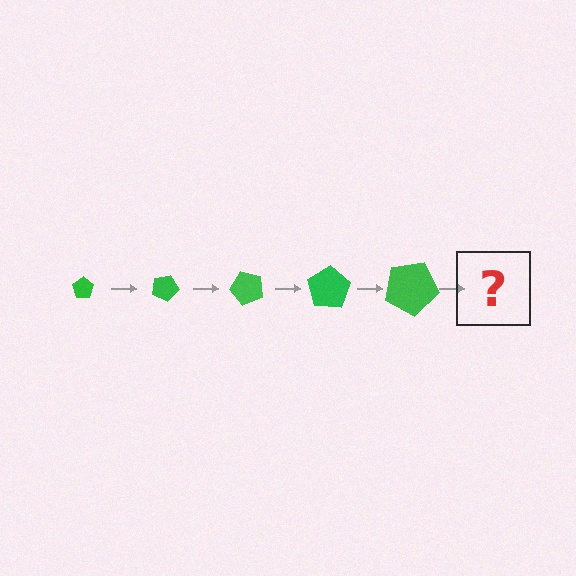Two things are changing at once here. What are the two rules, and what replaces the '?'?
The two rules are that the pentagon grows larger each step and it rotates 25 degrees each step. The '?' should be a pentagon, larger than the previous one and rotated 125 degrees from the start.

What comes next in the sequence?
The next element should be a pentagon, larger than the previous one and rotated 125 degrees from the start.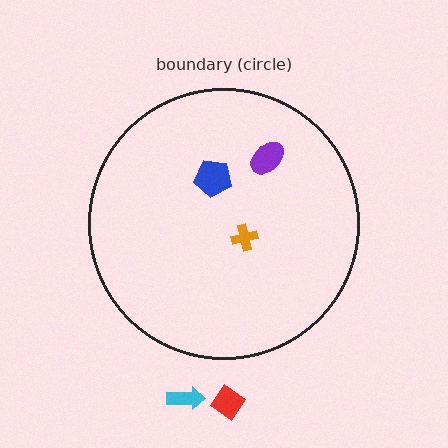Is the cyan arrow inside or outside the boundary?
Outside.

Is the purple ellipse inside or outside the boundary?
Inside.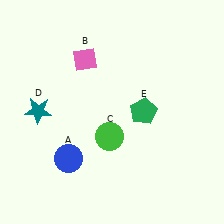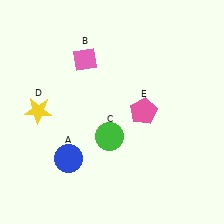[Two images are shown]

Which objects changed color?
D changed from teal to yellow. E changed from green to pink.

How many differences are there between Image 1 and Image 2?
There are 2 differences between the two images.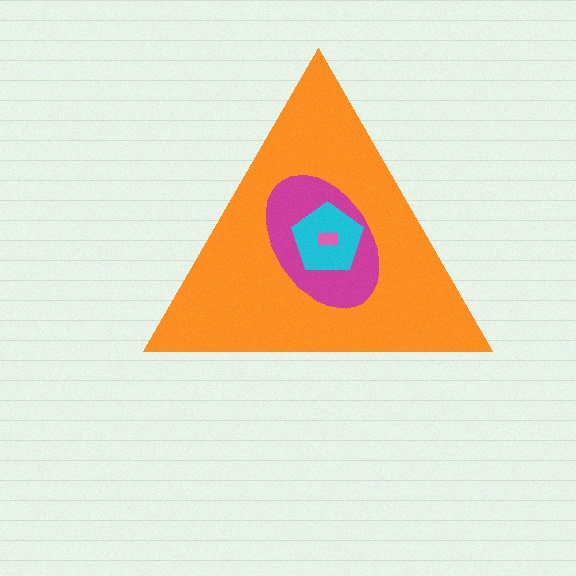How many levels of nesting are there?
4.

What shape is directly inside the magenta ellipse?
The cyan pentagon.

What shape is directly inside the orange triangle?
The magenta ellipse.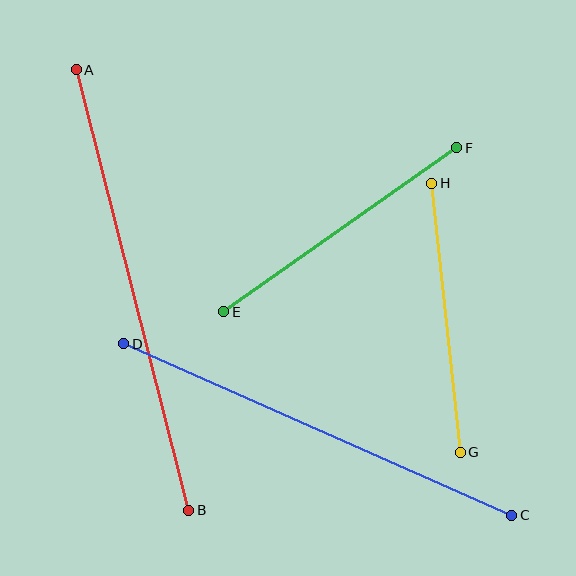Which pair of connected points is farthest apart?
Points A and B are farthest apart.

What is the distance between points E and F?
The distance is approximately 285 pixels.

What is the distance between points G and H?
The distance is approximately 270 pixels.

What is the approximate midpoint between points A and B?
The midpoint is at approximately (133, 290) pixels.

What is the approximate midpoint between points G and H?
The midpoint is at approximately (446, 318) pixels.